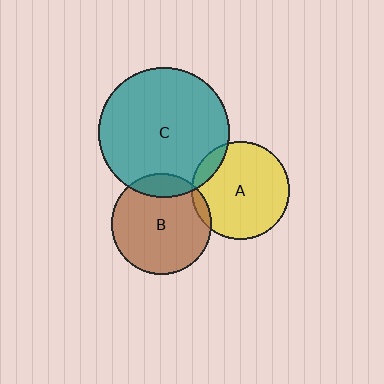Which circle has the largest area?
Circle C (teal).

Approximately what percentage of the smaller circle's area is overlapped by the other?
Approximately 15%.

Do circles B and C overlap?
Yes.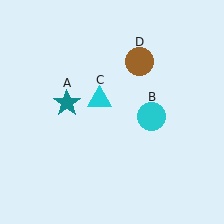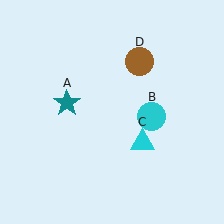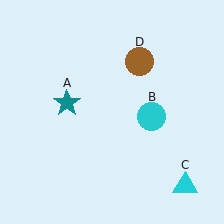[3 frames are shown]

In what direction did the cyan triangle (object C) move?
The cyan triangle (object C) moved down and to the right.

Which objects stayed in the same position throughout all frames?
Teal star (object A) and cyan circle (object B) and brown circle (object D) remained stationary.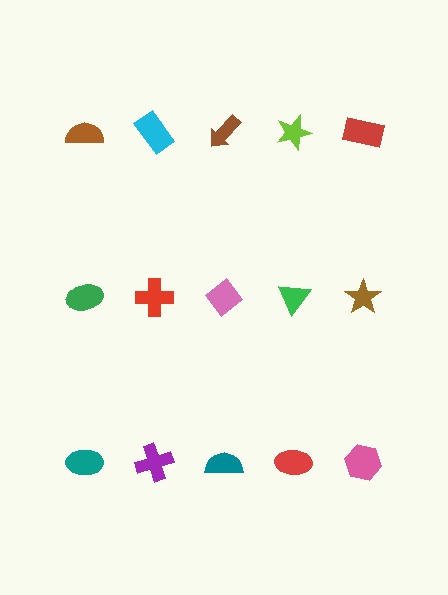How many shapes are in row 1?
5 shapes.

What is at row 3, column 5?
A pink hexagon.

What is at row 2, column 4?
A green triangle.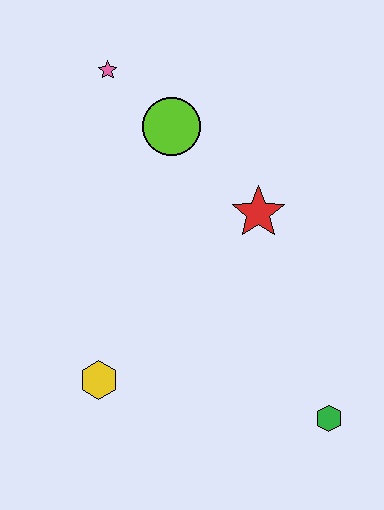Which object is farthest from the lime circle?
The green hexagon is farthest from the lime circle.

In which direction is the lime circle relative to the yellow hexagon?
The lime circle is above the yellow hexagon.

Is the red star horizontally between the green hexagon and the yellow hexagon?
Yes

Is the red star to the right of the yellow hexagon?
Yes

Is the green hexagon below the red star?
Yes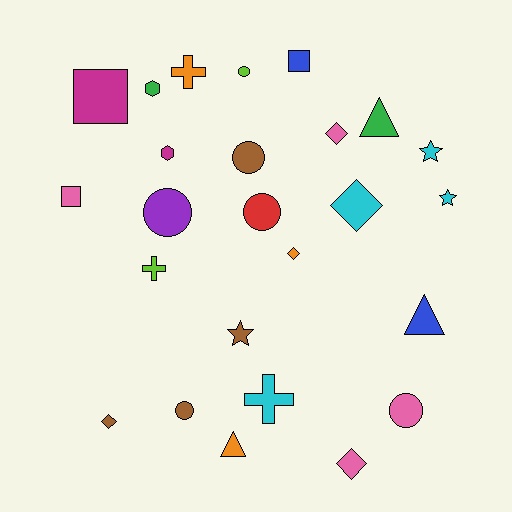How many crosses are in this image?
There are 3 crosses.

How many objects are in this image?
There are 25 objects.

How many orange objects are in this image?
There are 3 orange objects.